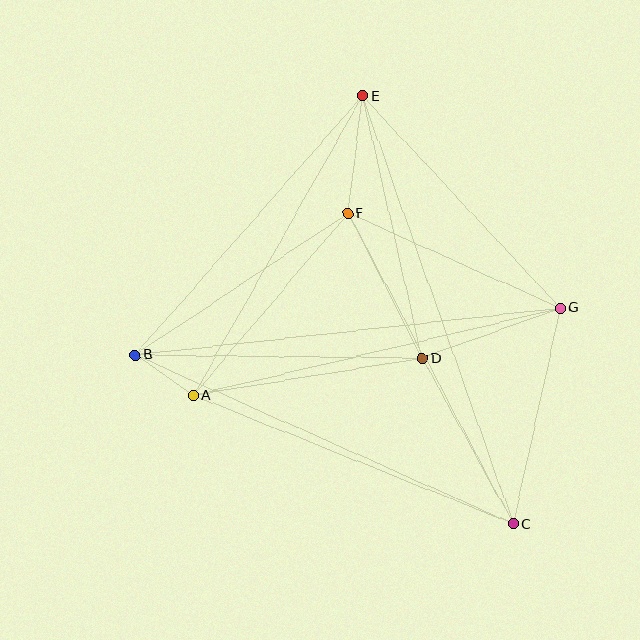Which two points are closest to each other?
Points A and B are closest to each other.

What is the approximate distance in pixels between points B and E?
The distance between B and E is approximately 345 pixels.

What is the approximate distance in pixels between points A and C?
The distance between A and C is approximately 345 pixels.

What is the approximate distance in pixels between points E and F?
The distance between E and F is approximately 118 pixels.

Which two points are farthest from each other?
Points C and E are farthest from each other.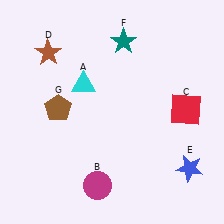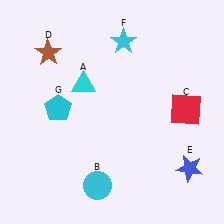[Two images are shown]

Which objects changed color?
B changed from magenta to cyan. F changed from teal to cyan. G changed from brown to cyan.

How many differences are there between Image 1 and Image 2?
There are 3 differences between the two images.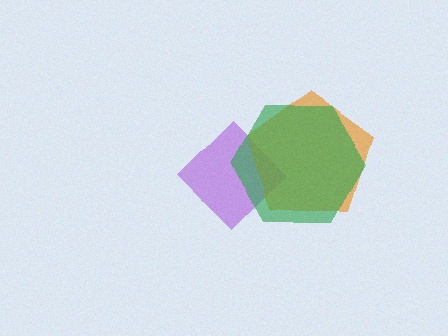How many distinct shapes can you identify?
There are 3 distinct shapes: a purple diamond, an orange pentagon, a green hexagon.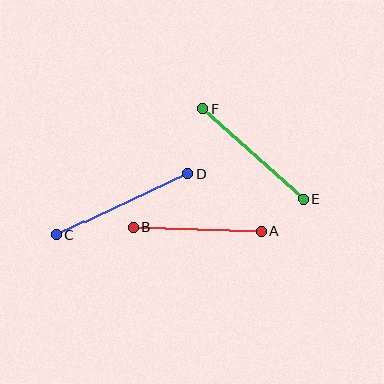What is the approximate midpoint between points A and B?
The midpoint is at approximately (197, 229) pixels.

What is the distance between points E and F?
The distance is approximately 134 pixels.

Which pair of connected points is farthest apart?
Points C and D are farthest apart.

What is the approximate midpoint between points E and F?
The midpoint is at approximately (253, 154) pixels.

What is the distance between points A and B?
The distance is approximately 128 pixels.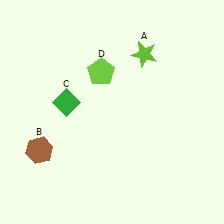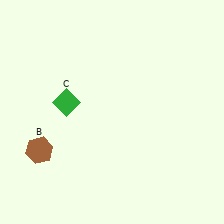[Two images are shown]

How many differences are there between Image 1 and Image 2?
There are 2 differences between the two images.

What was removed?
The lime pentagon (D), the lime star (A) were removed in Image 2.